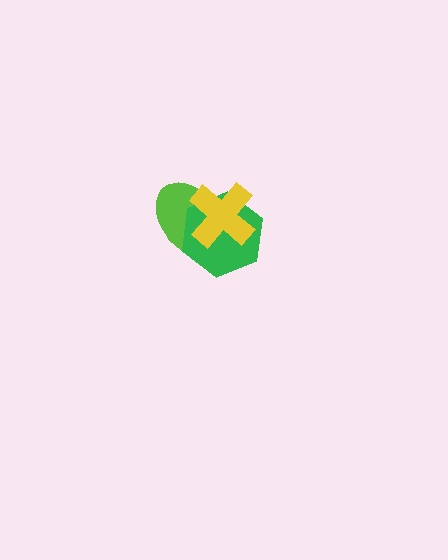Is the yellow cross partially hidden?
No, no other shape covers it.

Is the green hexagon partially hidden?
Yes, it is partially covered by another shape.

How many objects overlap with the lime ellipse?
2 objects overlap with the lime ellipse.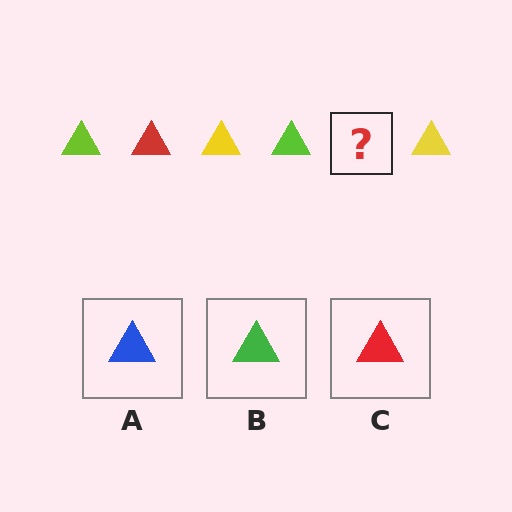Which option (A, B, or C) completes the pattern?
C.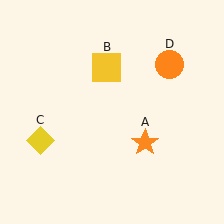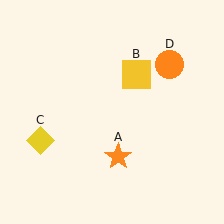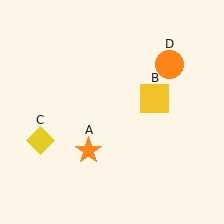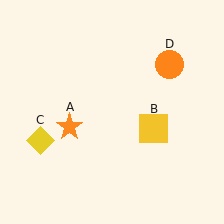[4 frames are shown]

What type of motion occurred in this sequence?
The orange star (object A), yellow square (object B) rotated clockwise around the center of the scene.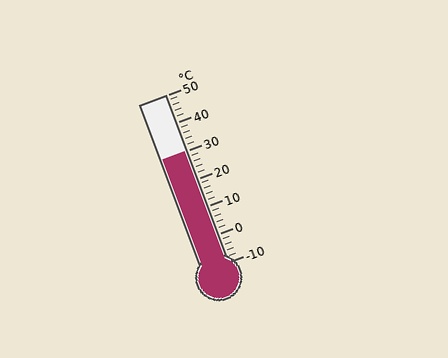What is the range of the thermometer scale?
The thermometer scale ranges from -10°C to 50°C.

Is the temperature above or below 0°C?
The temperature is above 0°C.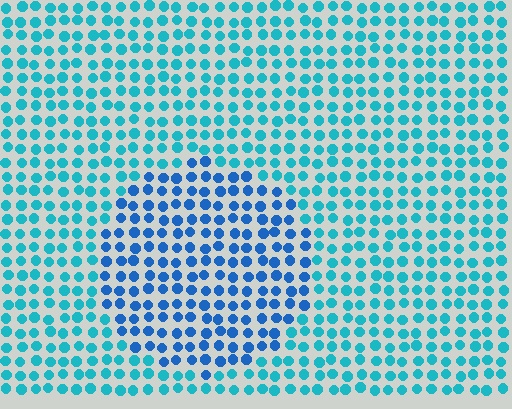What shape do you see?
I see a circle.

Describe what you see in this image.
The image is filled with small cyan elements in a uniform arrangement. A circle-shaped region is visible where the elements are tinted to a slightly different hue, forming a subtle color boundary.